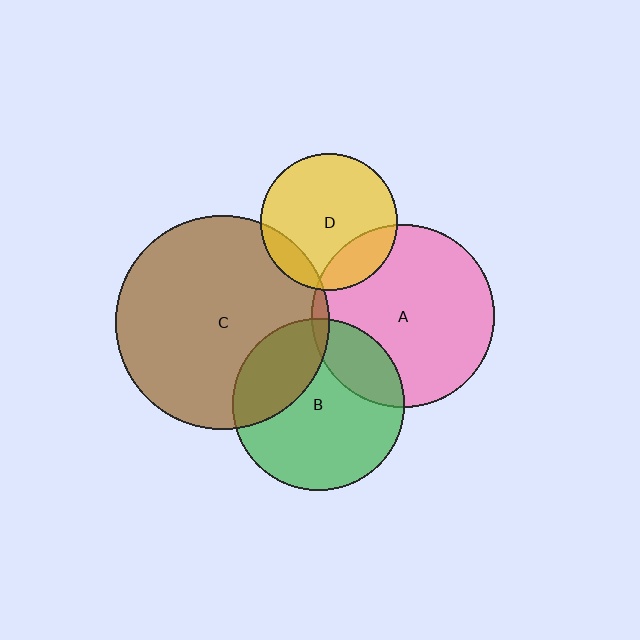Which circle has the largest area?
Circle C (brown).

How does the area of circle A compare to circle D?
Approximately 1.8 times.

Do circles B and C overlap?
Yes.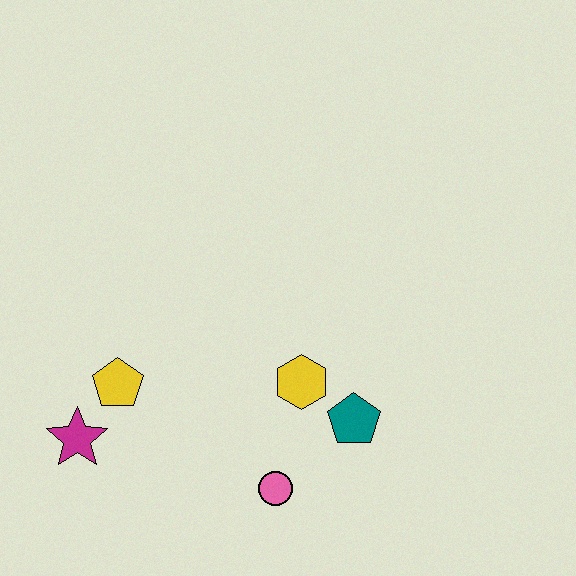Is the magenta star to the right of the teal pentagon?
No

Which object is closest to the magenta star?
The yellow pentagon is closest to the magenta star.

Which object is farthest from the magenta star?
The teal pentagon is farthest from the magenta star.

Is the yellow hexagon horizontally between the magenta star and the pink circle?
No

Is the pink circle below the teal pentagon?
Yes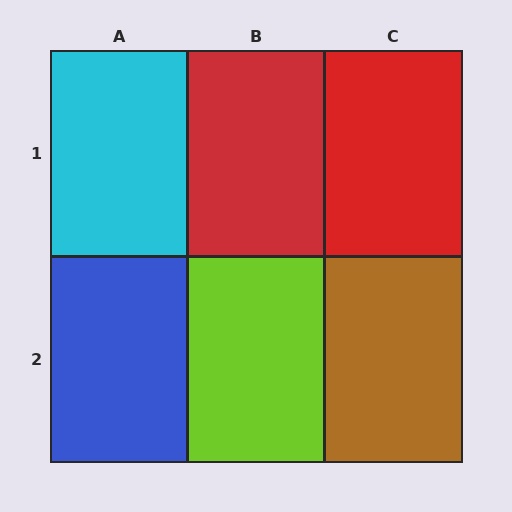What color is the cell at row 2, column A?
Blue.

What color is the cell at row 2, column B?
Lime.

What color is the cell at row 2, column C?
Brown.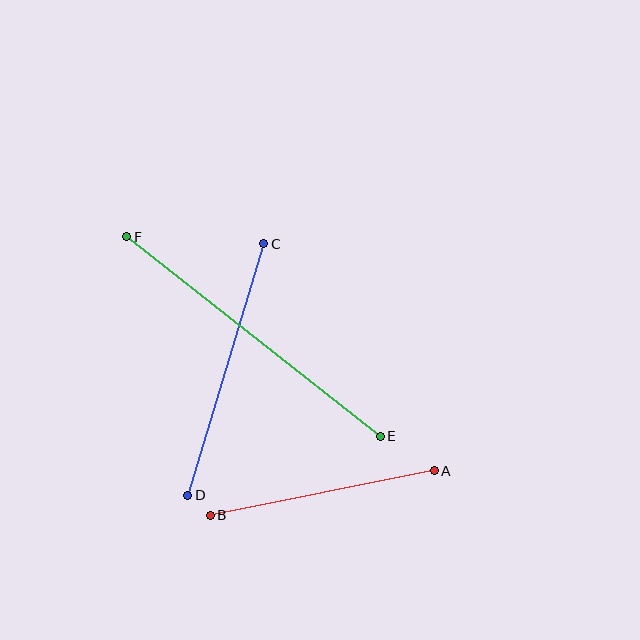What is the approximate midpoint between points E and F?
The midpoint is at approximately (254, 337) pixels.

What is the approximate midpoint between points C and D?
The midpoint is at approximately (226, 370) pixels.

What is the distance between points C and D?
The distance is approximately 262 pixels.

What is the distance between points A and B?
The distance is approximately 228 pixels.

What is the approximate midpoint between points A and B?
The midpoint is at approximately (322, 493) pixels.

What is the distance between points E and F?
The distance is approximately 323 pixels.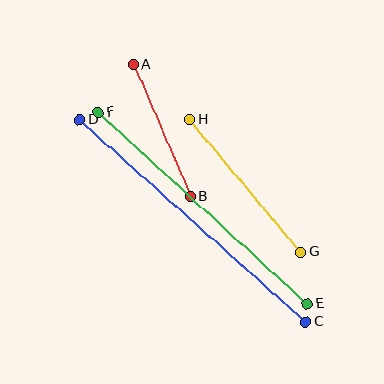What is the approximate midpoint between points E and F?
The midpoint is at approximately (203, 208) pixels.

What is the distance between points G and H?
The distance is approximately 173 pixels.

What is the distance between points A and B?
The distance is approximately 144 pixels.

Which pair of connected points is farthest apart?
Points C and D are farthest apart.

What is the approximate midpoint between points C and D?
The midpoint is at approximately (193, 221) pixels.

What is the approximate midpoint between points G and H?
The midpoint is at approximately (245, 185) pixels.